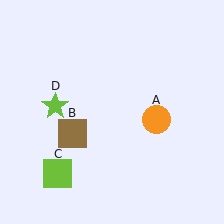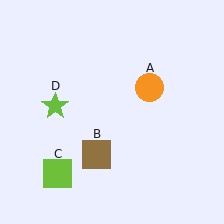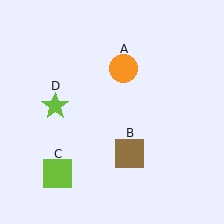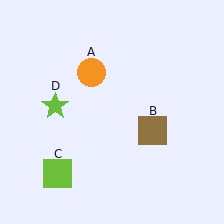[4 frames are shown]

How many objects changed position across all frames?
2 objects changed position: orange circle (object A), brown square (object B).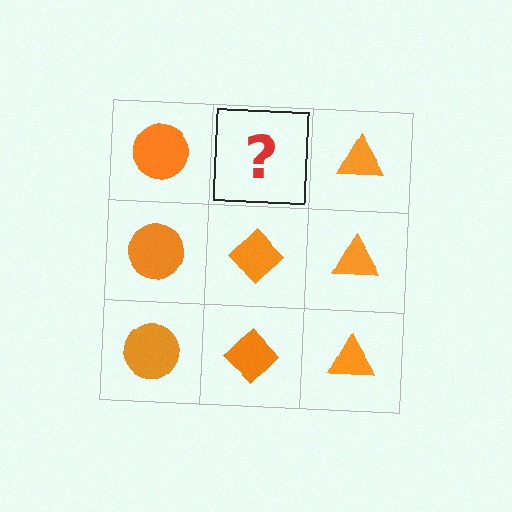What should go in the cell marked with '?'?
The missing cell should contain an orange diamond.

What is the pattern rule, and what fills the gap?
The rule is that each column has a consistent shape. The gap should be filled with an orange diamond.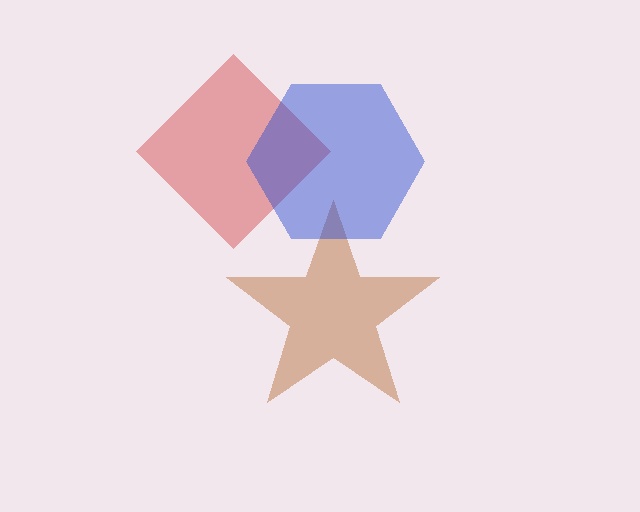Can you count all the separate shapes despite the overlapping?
Yes, there are 3 separate shapes.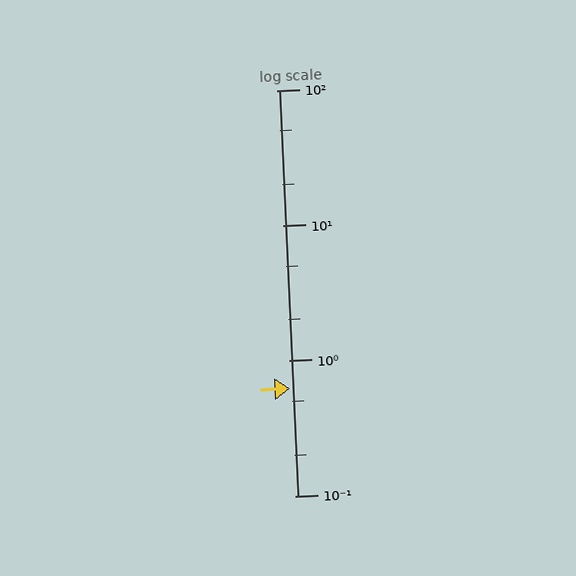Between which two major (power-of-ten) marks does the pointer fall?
The pointer is between 0.1 and 1.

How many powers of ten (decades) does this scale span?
The scale spans 3 decades, from 0.1 to 100.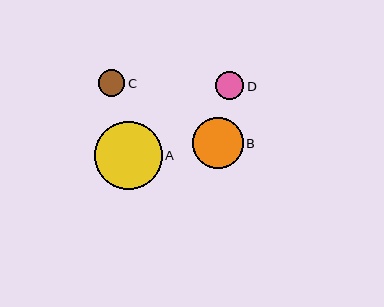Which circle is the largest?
Circle A is the largest with a size of approximately 68 pixels.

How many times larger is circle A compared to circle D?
Circle A is approximately 2.4 times the size of circle D.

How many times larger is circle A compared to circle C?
Circle A is approximately 2.5 times the size of circle C.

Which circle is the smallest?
Circle C is the smallest with a size of approximately 27 pixels.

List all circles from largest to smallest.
From largest to smallest: A, B, D, C.